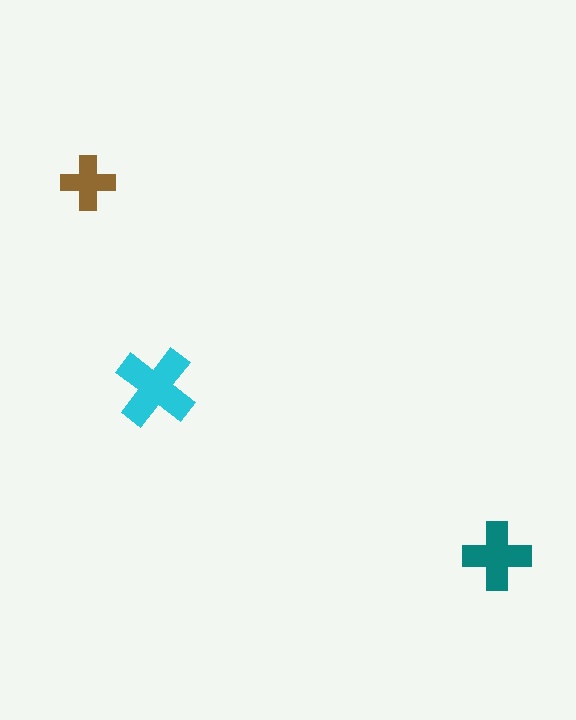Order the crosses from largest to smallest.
the cyan one, the teal one, the brown one.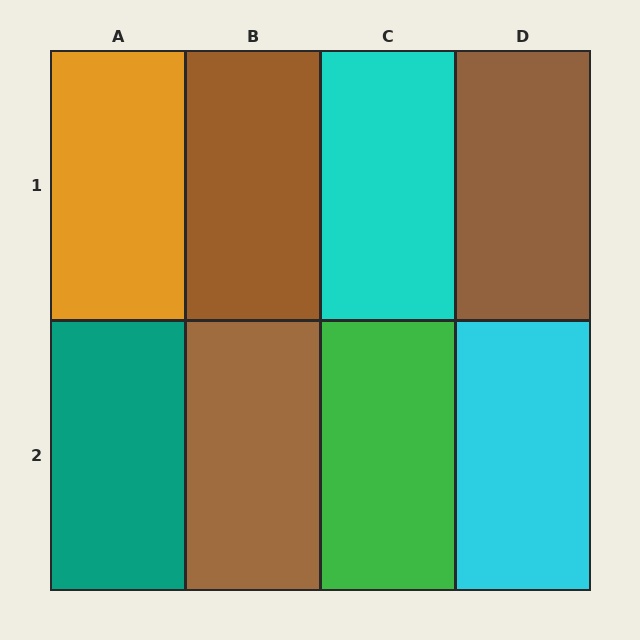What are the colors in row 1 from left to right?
Orange, brown, cyan, brown.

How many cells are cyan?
2 cells are cyan.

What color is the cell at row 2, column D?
Cyan.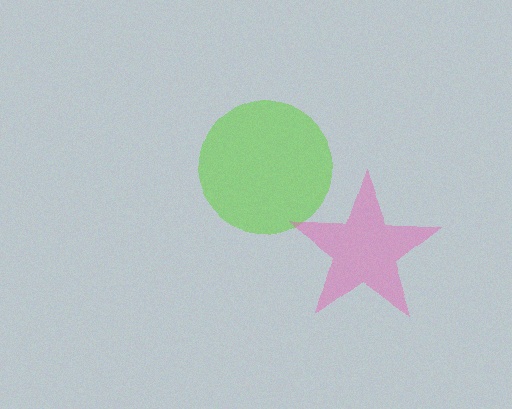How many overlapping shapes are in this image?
There are 2 overlapping shapes in the image.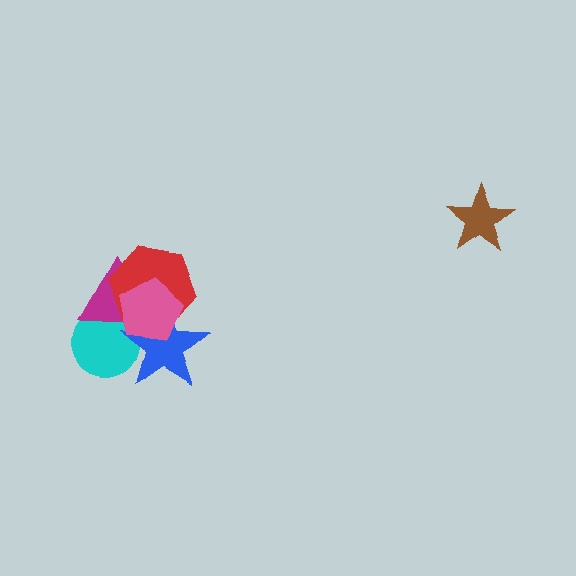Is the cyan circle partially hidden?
Yes, it is partially covered by another shape.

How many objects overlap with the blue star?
4 objects overlap with the blue star.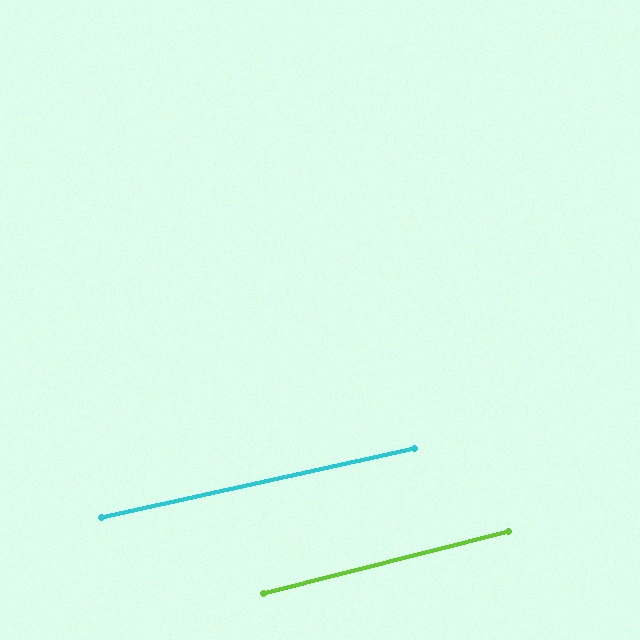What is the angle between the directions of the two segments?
Approximately 2 degrees.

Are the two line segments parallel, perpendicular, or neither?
Parallel — their directions differ by only 1.7°.